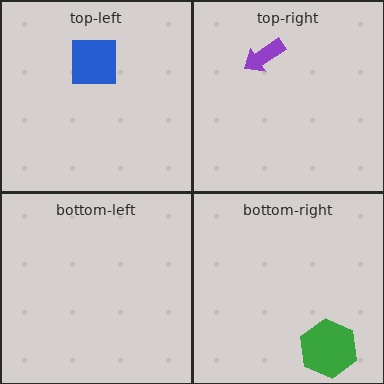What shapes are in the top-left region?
The blue square.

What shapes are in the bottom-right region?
The green hexagon.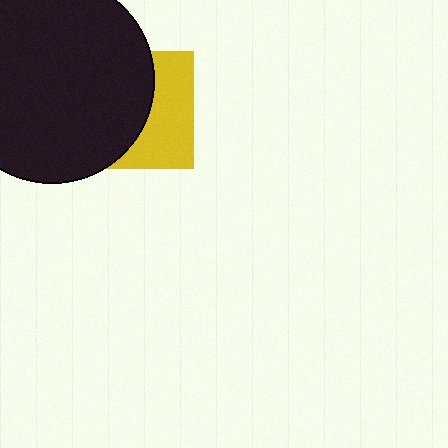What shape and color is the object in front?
The object in front is a black circle.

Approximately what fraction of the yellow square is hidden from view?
Roughly 58% of the yellow square is hidden behind the black circle.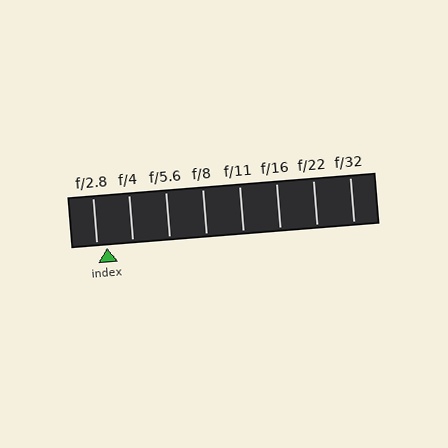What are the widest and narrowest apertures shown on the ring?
The widest aperture shown is f/2.8 and the narrowest is f/32.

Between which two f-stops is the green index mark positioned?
The index mark is between f/2.8 and f/4.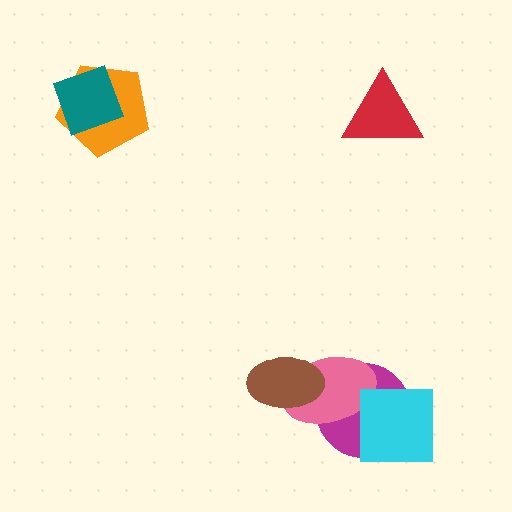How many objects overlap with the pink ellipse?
2 objects overlap with the pink ellipse.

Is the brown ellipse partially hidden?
No, no other shape covers it.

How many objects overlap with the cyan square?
1 object overlaps with the cyan square.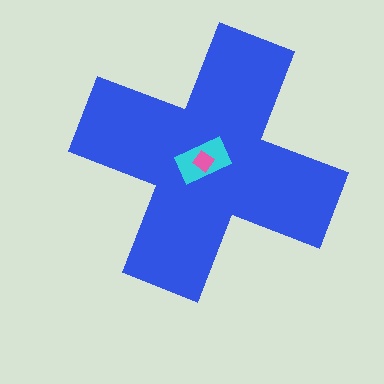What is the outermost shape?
The blue cross.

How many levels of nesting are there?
3.